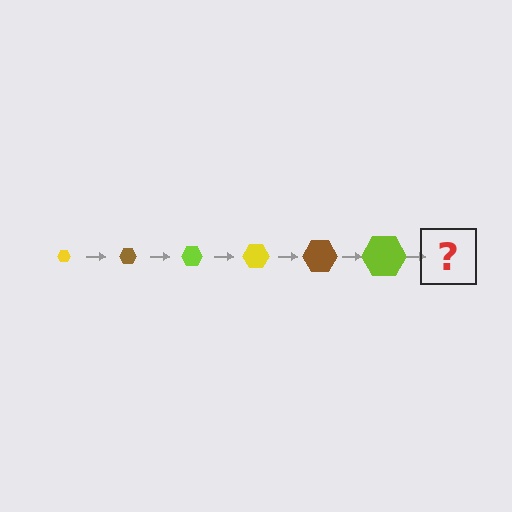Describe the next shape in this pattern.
It should be a yellow hexagon, larger than the previous one.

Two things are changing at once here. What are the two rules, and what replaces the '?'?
The two rules are that the hexagon grows larger each step and the color cycles through yellow, brown, and lime. The '?' should be a yellow hexagon, larger than the previous one.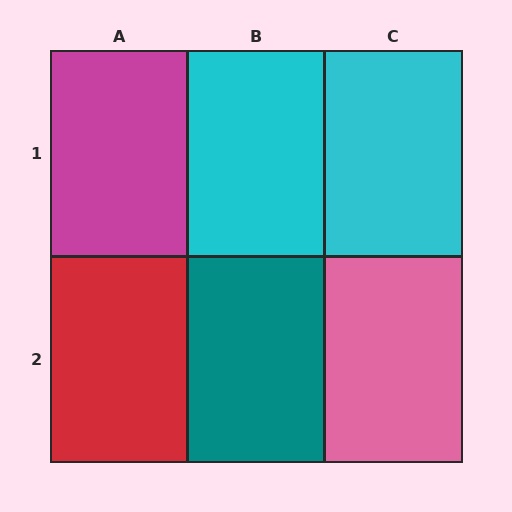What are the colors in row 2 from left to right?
Red, teal, pink.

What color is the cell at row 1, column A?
Magenta.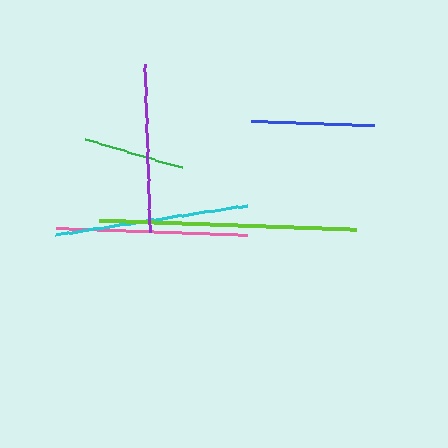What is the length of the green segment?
The green segment is approximately 101 pixels long.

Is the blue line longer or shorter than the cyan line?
The cyan line is longer than the blue line.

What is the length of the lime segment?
The lime segment is approximately 257 pixels long.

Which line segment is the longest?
The lime line is the longest at approximately 257 pixels.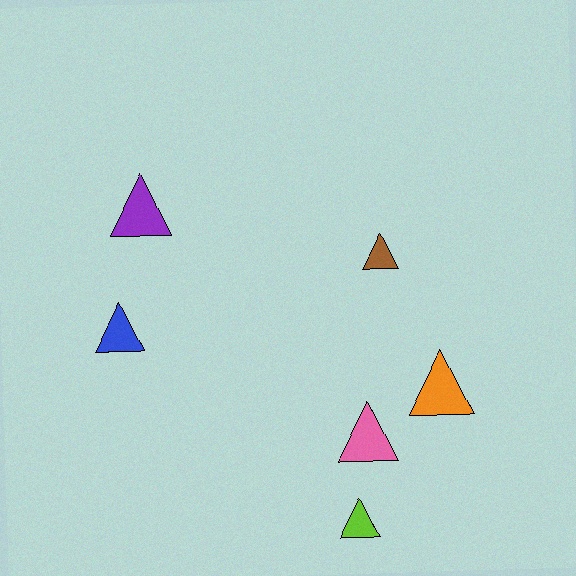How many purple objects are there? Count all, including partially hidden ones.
There is 1 purple object.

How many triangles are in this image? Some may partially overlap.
There are 6 triangles.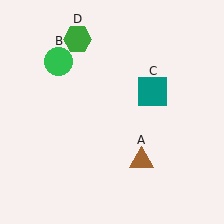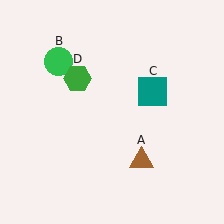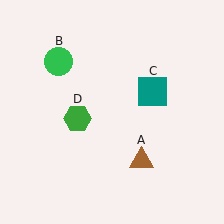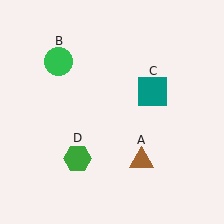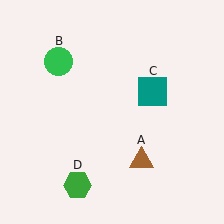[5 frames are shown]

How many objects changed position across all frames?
1 object changed position: green hexagon (object D).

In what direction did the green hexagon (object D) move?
The green hexagon (object D) moved down.